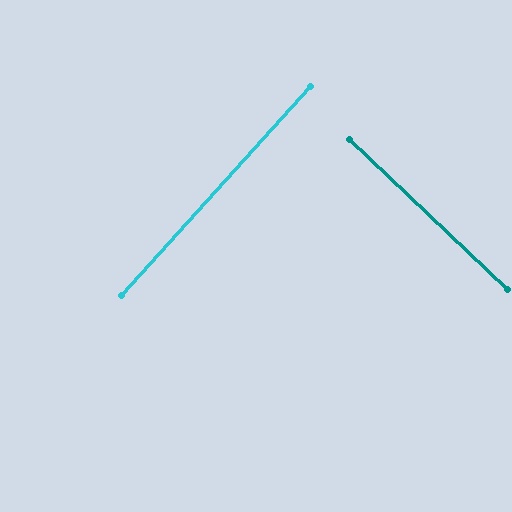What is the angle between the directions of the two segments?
Approximately 88 degrees.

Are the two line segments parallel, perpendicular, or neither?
Perpendicular — they meet at approximately 88°.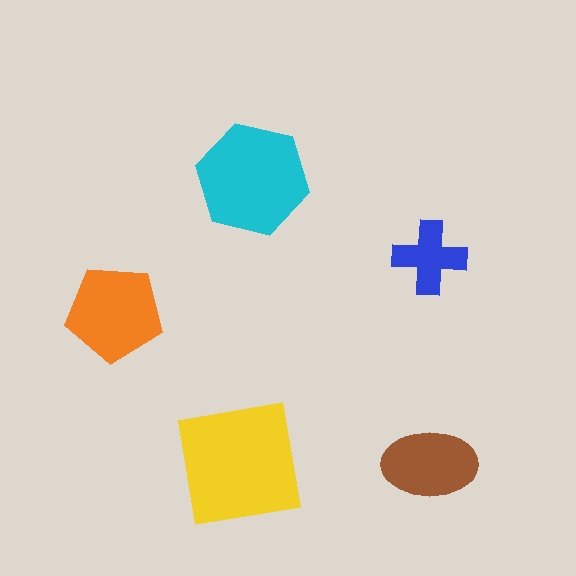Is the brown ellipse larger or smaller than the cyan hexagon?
Smaller.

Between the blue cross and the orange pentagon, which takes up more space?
The orange pentagon.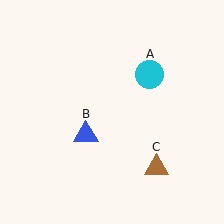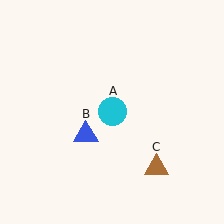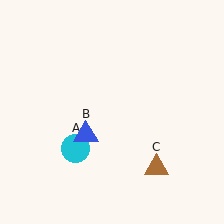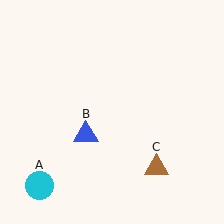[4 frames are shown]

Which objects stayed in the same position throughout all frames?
Blue triangle (object B) and brown triangle (object C) remained stationary.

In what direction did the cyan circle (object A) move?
The cyan circle (object A) moved down and to the left.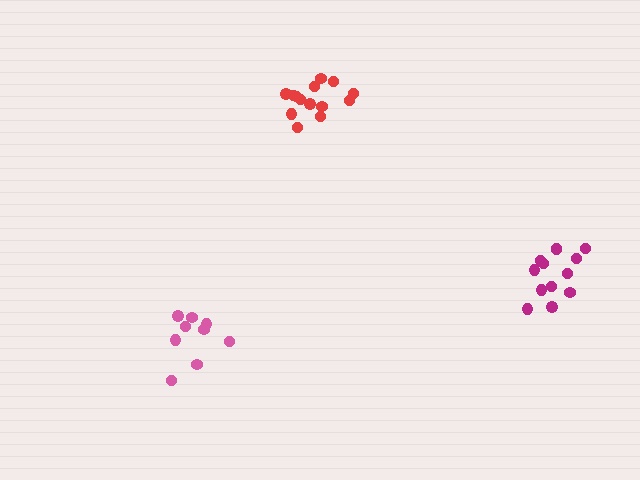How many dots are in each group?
Group 1: 9 dots, Group 2: 14 dots, Group 3: 13 dots (36 total).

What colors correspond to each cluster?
The clusters are colored: pink, red, magenta.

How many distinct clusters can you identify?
There are 3 distinct clusters.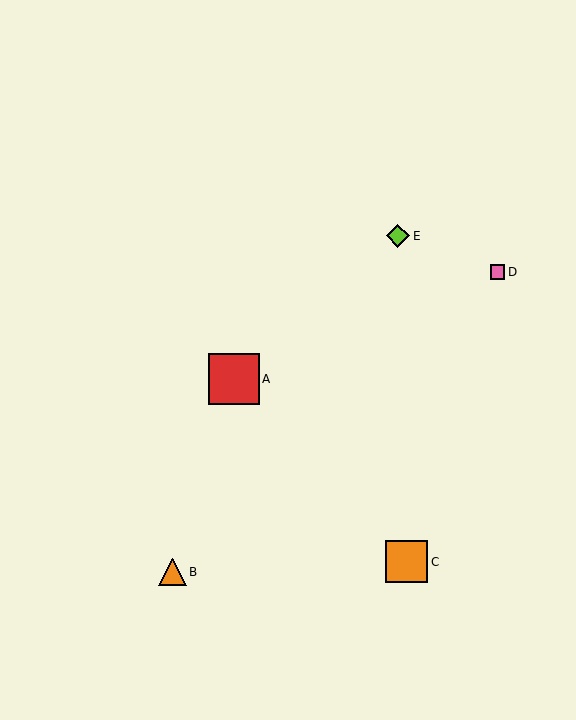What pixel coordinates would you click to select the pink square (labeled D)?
Click at (498, 272) to select the pink square D.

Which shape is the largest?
The red square (labeled A) is the largest.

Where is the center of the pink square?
The center of the pink square is at (498, 272).